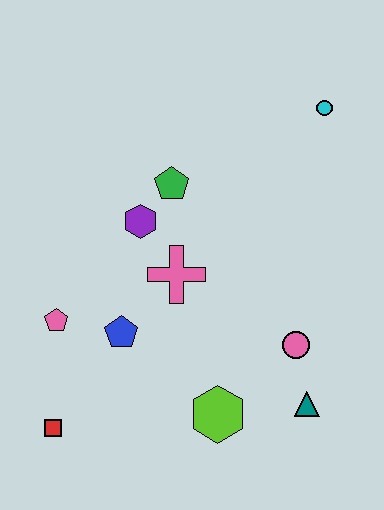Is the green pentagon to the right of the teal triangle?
No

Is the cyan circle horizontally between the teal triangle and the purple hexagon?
No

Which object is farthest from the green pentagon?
The red square is farthest from the green pentagon.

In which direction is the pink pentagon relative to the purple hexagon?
The pink pentagon is below the purple hexagon.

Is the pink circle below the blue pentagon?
Yes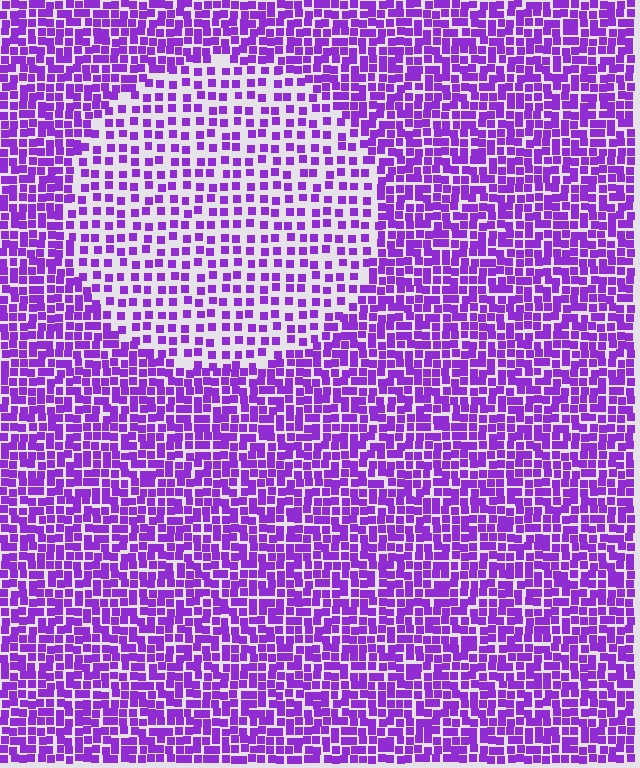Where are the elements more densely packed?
The elements are more densely packed outside the circle boundary.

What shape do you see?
I see a circle.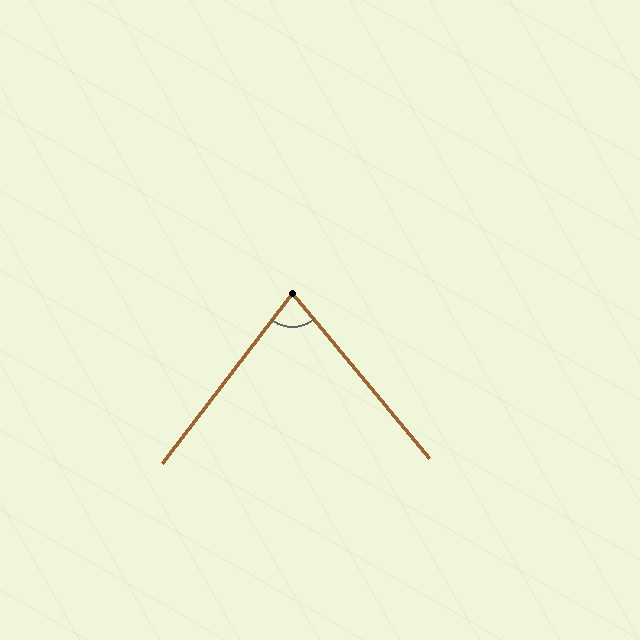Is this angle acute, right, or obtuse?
It is acute.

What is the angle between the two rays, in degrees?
Approximately 77 degrees.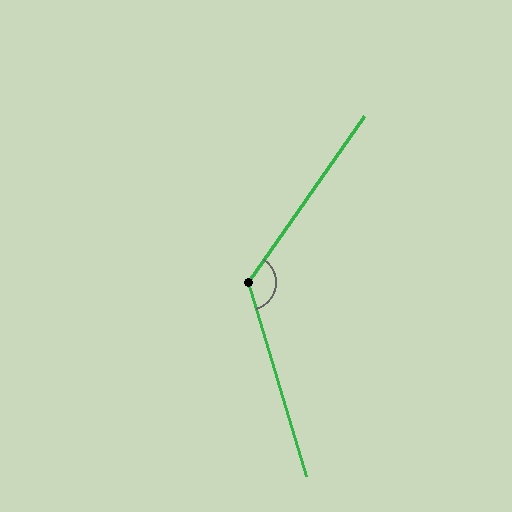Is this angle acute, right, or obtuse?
It is obtuse.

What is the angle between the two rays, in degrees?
Approximately 128 degrees.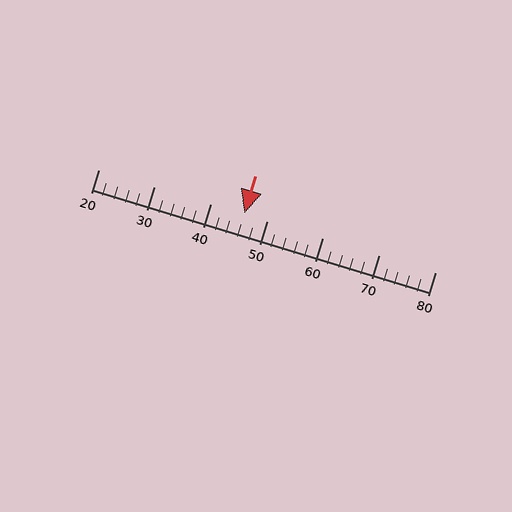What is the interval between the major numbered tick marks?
The major tick marks are spaced 10 units apart.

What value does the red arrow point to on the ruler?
The red arrow points to approximately 46.